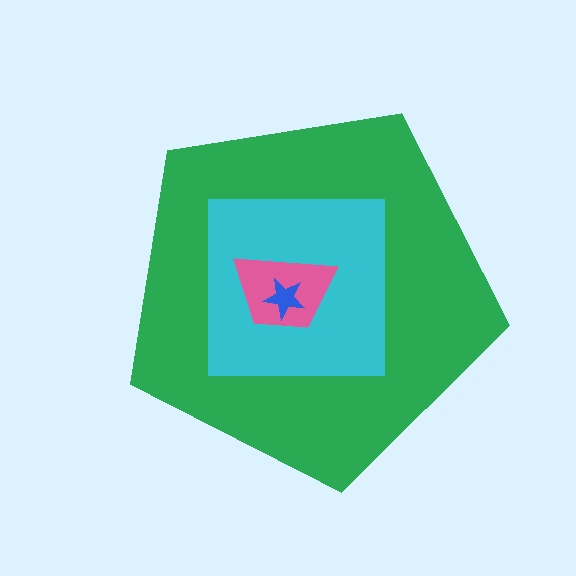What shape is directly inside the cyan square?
The pink trapezoid.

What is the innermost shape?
The blue star.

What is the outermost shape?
The green pentagon.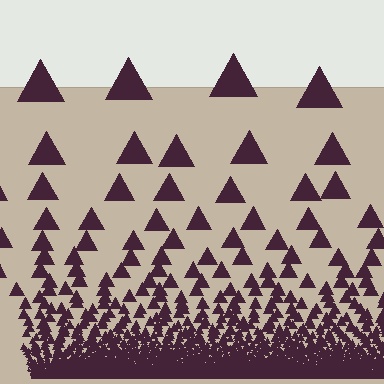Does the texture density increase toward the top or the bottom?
Density increases toward the bottom.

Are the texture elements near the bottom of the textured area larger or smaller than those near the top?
Smaller. The gradient is inverted — elements near the bottom are smaller and denser.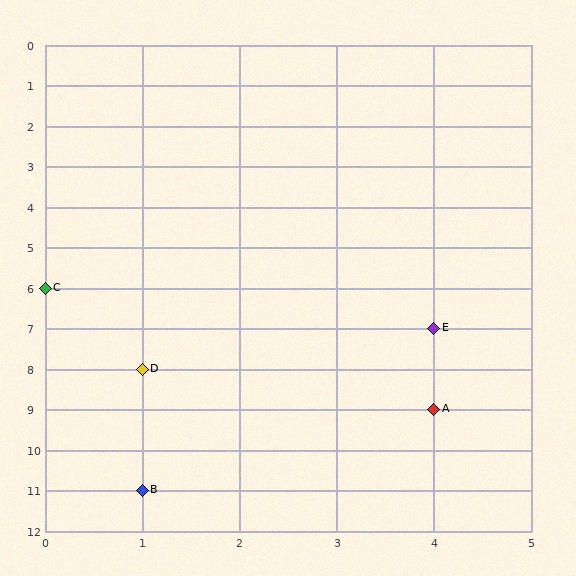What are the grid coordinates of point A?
Point A is at grid coordinates (4, 9).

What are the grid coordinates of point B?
Point B is at grid coordinates (1, 11).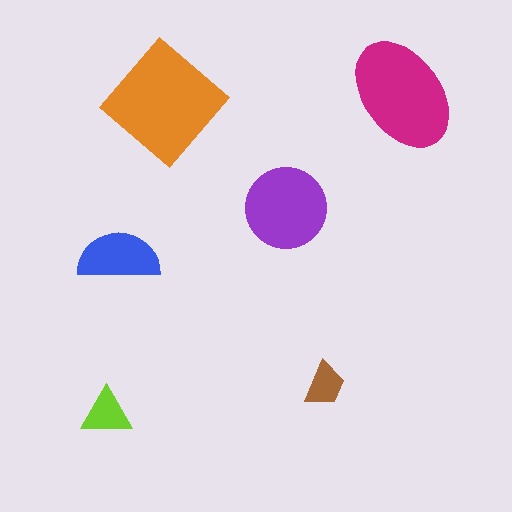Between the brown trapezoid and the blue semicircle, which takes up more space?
The blue semicircle.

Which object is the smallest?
The brown trapezoid.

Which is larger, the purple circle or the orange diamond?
The orange diamond.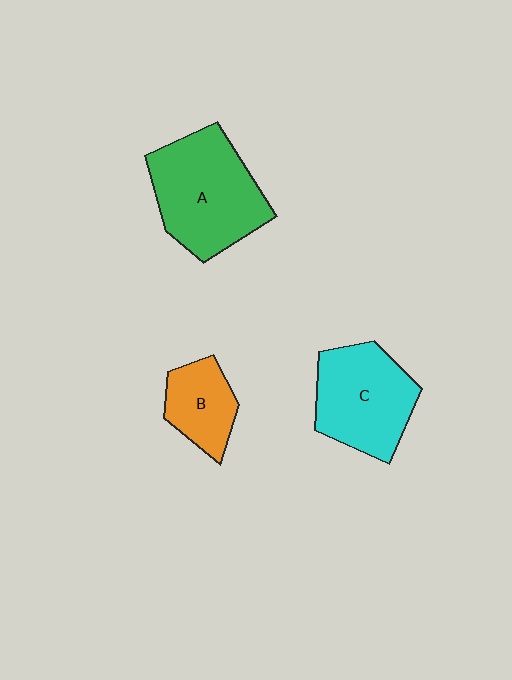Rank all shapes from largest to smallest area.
From largest to smallest: A (green), C (cyan), B (orange).